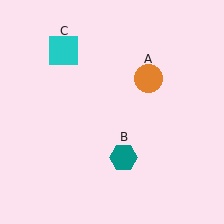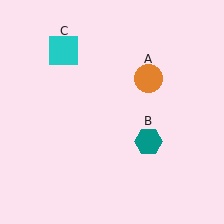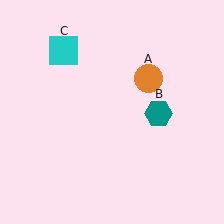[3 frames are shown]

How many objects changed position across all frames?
1 object changed position: teal hexagon (object B).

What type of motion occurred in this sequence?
The teal hexagon (object B) rotated counterclockwise around the center of the scene.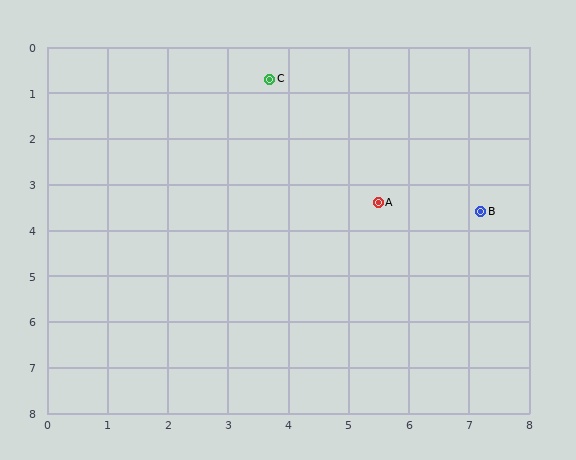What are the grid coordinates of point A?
Point A is at approximately (5.5, 3.4).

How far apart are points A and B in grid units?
Points A and B are about 1.7 grid units apart.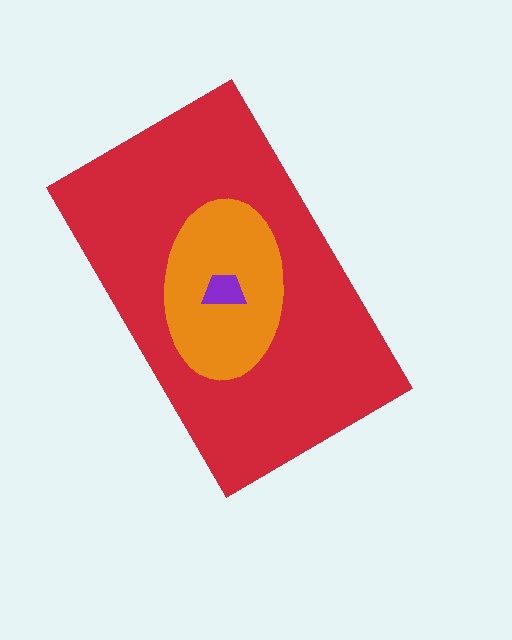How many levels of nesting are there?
3.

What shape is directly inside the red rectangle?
The orange ellipse.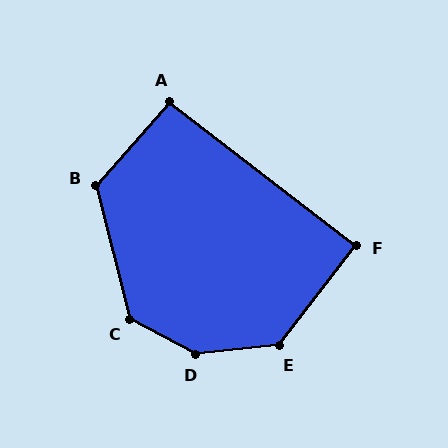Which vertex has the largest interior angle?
D, at approximately 145 degrees.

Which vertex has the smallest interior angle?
F, at approximately 90 degrees.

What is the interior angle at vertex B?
Approximately 124 degrees (obtuse).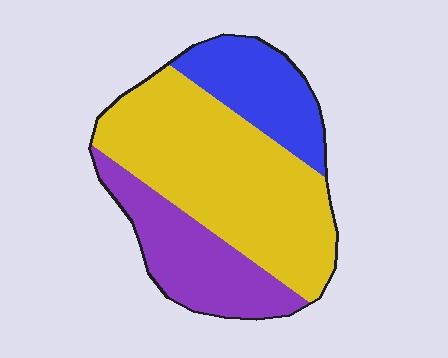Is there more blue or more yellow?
Yellow.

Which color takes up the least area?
Blue, at roughly 20%.